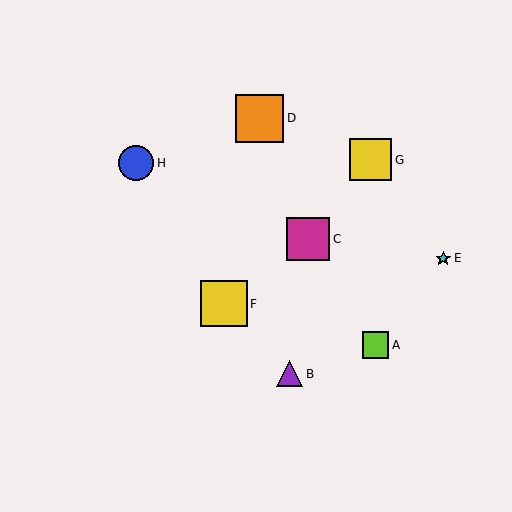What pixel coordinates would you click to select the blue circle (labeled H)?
Click at (136, 163) to select the blue circle H.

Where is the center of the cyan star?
The center of the cyan star is at (443, 259).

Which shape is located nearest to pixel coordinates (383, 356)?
The lime square (labeled A) at (375, 345) is nearest to that location.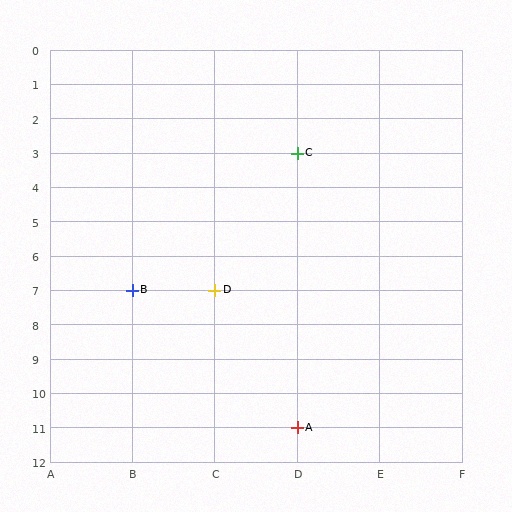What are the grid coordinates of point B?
Point B is at grid coordinates (B, 7).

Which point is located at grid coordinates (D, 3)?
Point C is at (D, 3).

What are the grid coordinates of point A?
Point A is at grid coordinates (D, 11).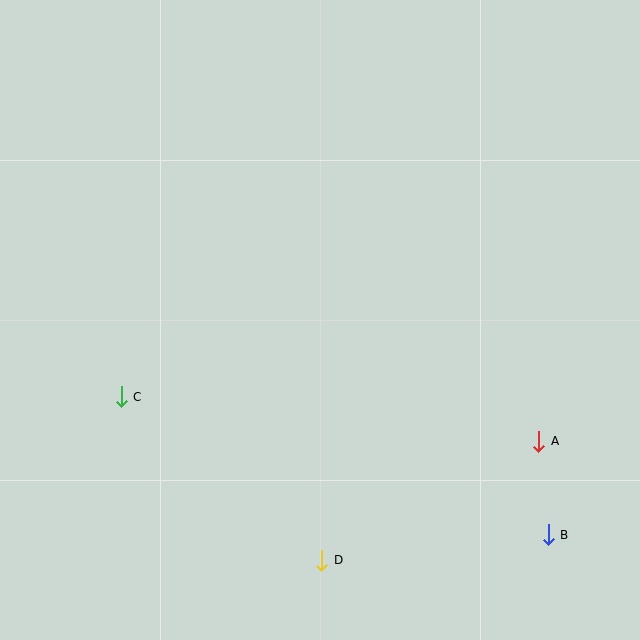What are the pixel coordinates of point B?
Point B is at (548, 535).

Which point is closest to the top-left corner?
Point C is closest to the top-left corner.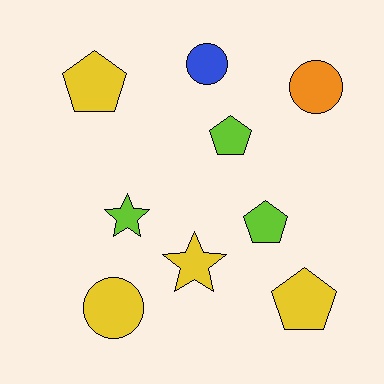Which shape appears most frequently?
Pentagon, with 4 objects.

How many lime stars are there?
There is 1 lime star.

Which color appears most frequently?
Yellow, with 4 objects.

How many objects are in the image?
There are 9 objects.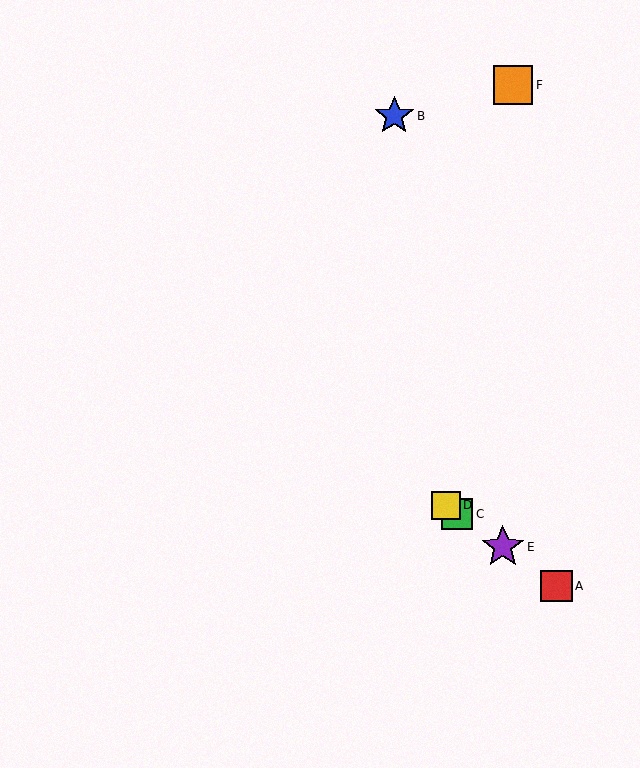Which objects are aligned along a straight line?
Objects A, C, D, E are aligned along a straight line.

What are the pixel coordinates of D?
Object D is at (446, 505).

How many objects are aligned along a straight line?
4 objects (A, C, D, E) are aligned along a straight line.